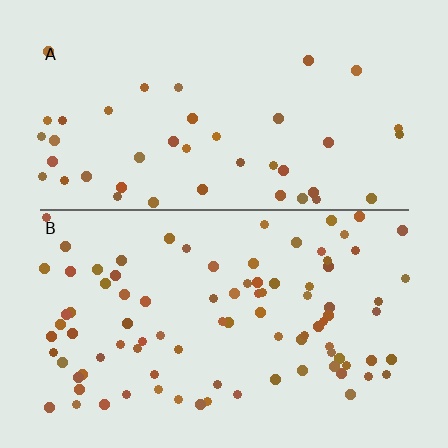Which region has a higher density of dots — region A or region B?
B (the bottom).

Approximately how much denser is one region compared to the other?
Approximately 2.1× — region B over region A.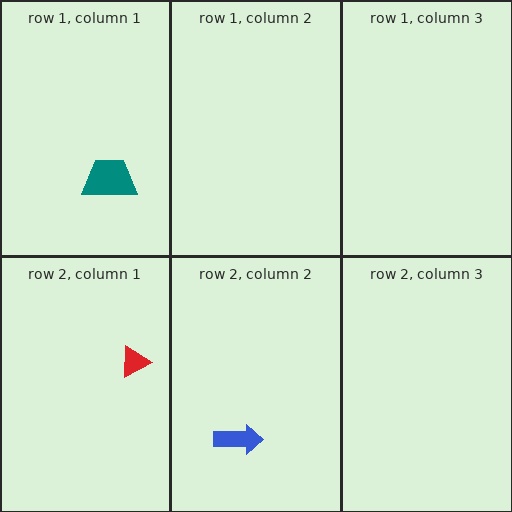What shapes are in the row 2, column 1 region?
The red triangle.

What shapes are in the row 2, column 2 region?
The blue arrow.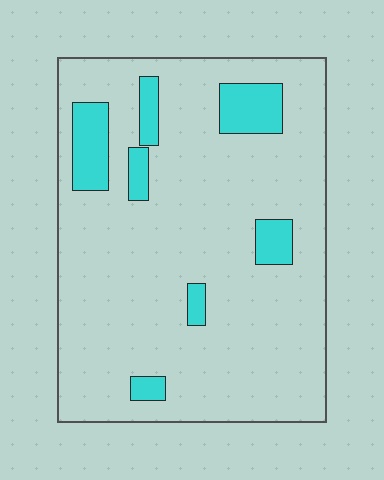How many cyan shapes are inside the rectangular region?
7.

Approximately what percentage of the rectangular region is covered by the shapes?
Approximately 15%.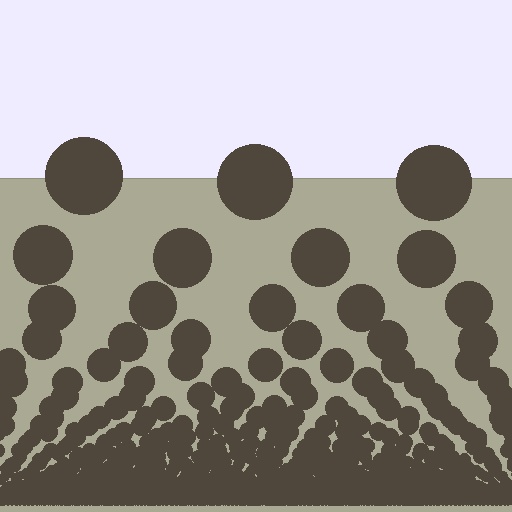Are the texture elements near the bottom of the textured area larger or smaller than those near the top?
Smaller. The gradient is inverted — elements near the bottom are smaller and denser.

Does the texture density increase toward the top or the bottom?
Density increases toward the bottom.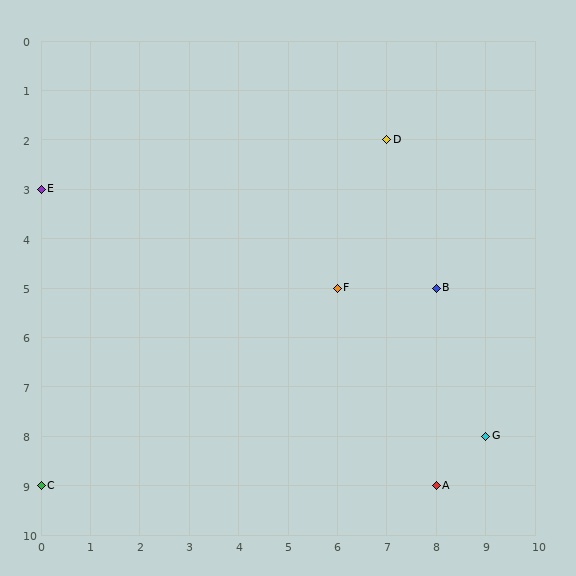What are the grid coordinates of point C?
Point C is at grid coordinates (0, 9).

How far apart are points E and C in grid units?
Points E and C are 6 rows apart.